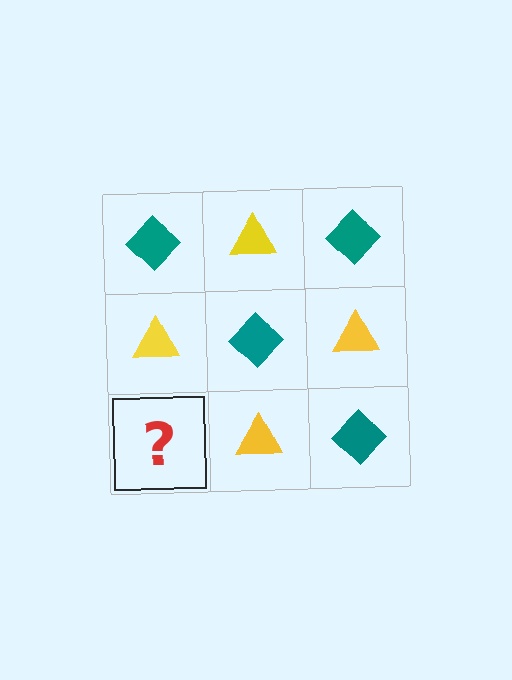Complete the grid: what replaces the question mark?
The question mark should be replaced with a teal diamond.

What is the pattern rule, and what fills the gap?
The rule is that it alternates teal diamond and yellow triangle in a checkerboard pattern. The gap should be filled with a teal diamond.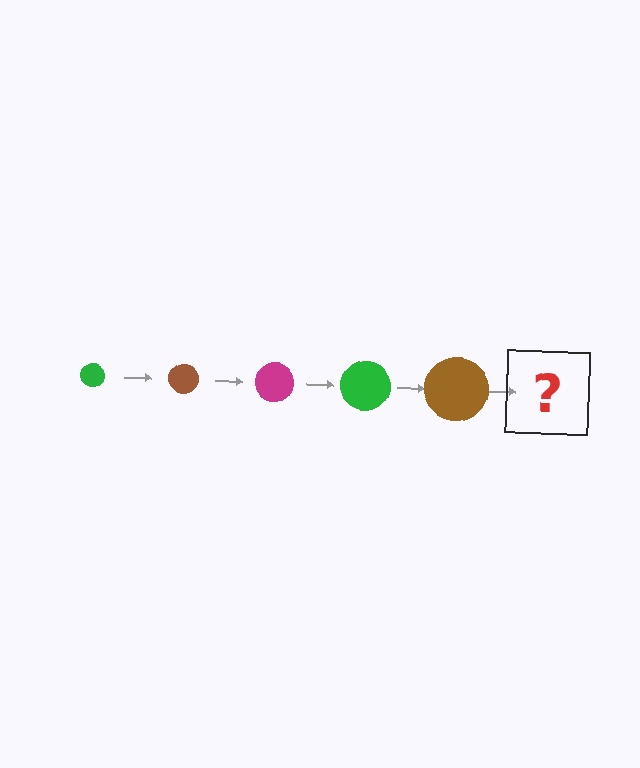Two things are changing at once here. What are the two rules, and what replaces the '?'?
The two rules are that the circle grows larger each step and the color cycles through green, brown, and magenta. The '?' should be a magenta circle, larger than the previous one.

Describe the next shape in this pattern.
It should be a magenta circle, larger than the previous one.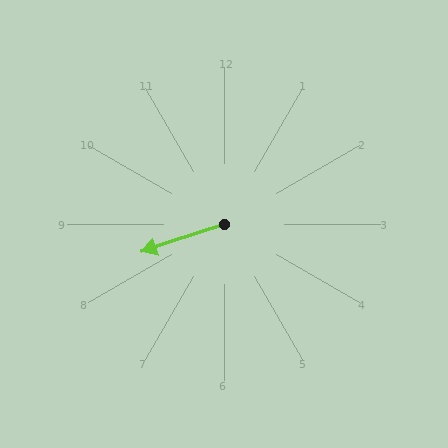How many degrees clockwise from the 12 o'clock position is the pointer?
Approximately 252 degrees.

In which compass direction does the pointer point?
West.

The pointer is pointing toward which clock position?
Roughly 8 o'clock.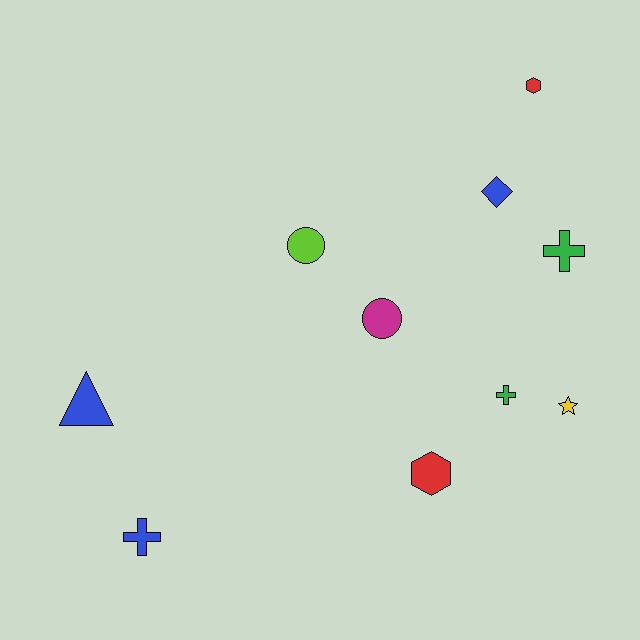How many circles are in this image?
There are 2 circles.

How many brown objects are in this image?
There are no brown objects.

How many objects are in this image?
There are 10 objects.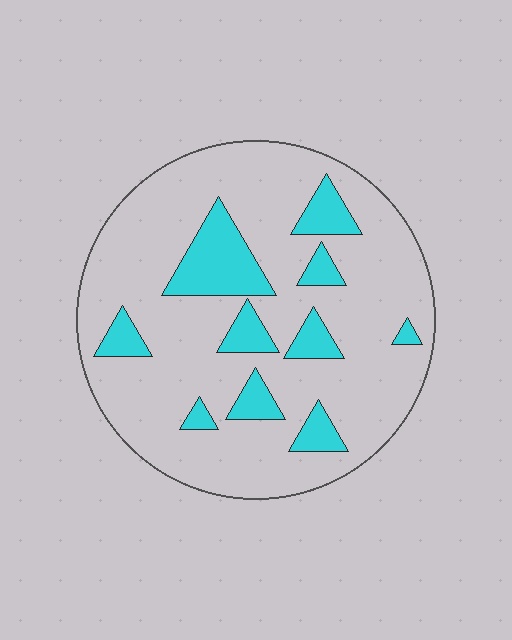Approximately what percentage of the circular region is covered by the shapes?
Approximately 20%.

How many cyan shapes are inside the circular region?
10.